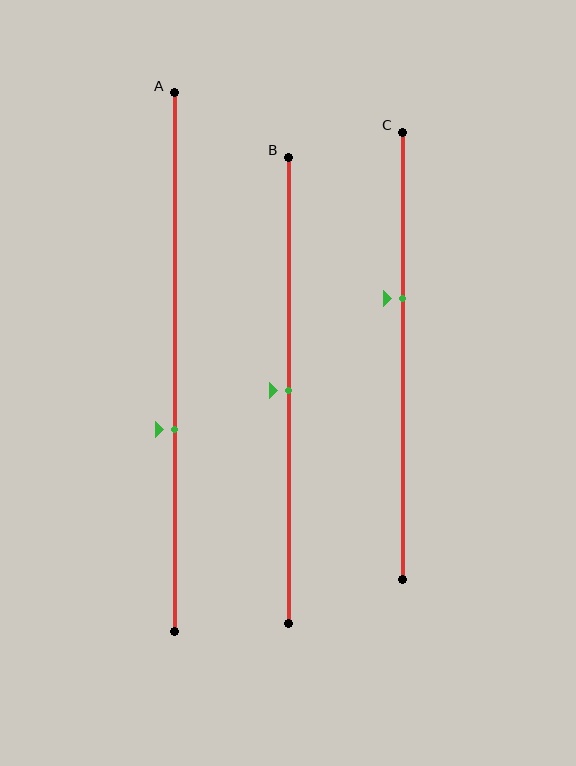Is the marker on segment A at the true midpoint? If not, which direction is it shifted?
No, the marker on segment A is shifted downward by about 12% of the segment length.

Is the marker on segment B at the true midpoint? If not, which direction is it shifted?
Yes, the marker on segment B is at the true midpoint.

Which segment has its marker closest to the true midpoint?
Segment B has its marker closest to the true midpoint.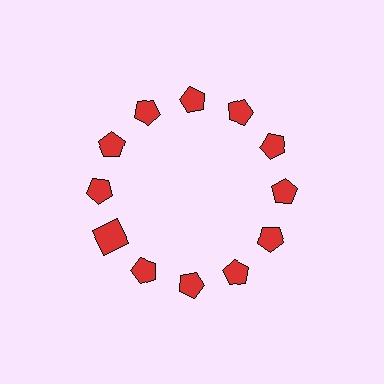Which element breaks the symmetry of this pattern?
The red square at roughly the 8 o'clock position breaks the symmetry. All other shapes are red pentagons.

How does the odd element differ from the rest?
It has a different shape: square instead of pentagon.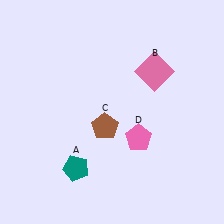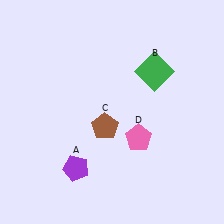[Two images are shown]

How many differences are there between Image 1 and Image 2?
There are 2 differences between the two images.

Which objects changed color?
A changed from teal to purple. B changed from pink to green.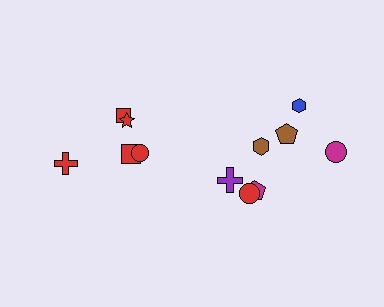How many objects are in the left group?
There are 5 objects.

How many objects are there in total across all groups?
There are 12 objects.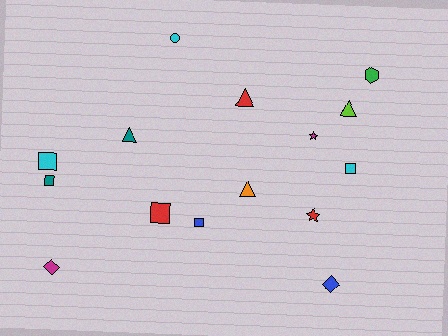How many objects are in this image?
There are 15 objects.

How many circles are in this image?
There is 1 circle.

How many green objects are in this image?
There is 1 green object.